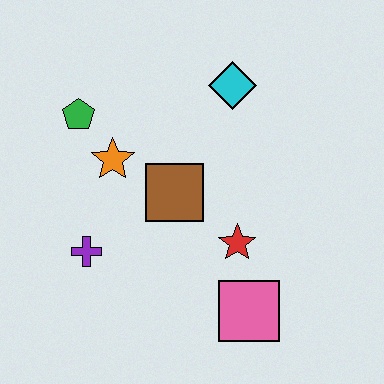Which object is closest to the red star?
The pink square is closest to the red star.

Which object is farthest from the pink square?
The green pentagon is farthest from the pink square.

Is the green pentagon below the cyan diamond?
Yes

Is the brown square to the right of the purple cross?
Yes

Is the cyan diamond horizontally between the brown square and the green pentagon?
No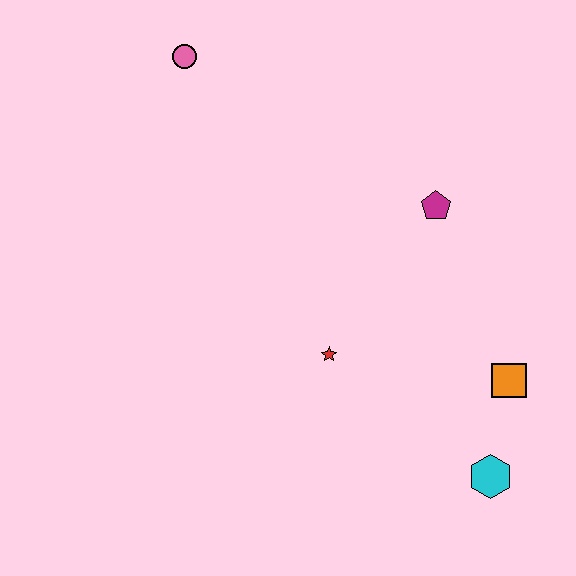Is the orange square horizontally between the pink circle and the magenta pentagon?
No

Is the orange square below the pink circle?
Yes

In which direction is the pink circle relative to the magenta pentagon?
The pink circle is to the left of the magenta pentagon.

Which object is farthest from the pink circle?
The cyan hexagon is farthest from the pink circle.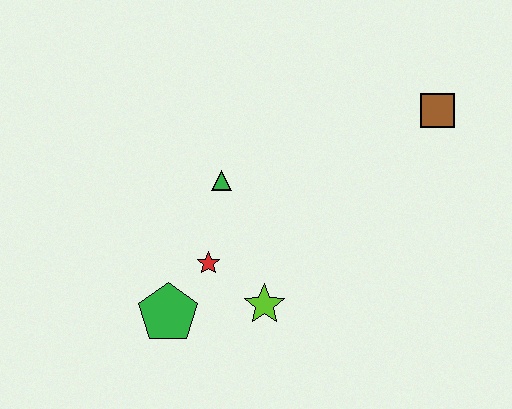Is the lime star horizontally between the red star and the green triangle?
No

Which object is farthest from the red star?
The brown square is farthest from the red star.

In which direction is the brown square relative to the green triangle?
The brown square is to the right of the green triangle.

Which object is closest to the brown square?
The green triangle is closest to the brown square.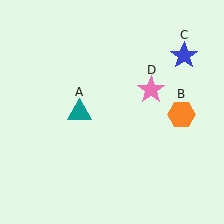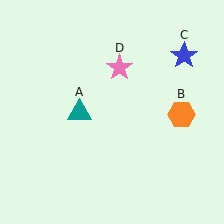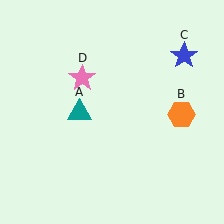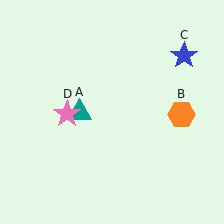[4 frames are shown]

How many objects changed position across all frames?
1 object changed position: pink star (object D).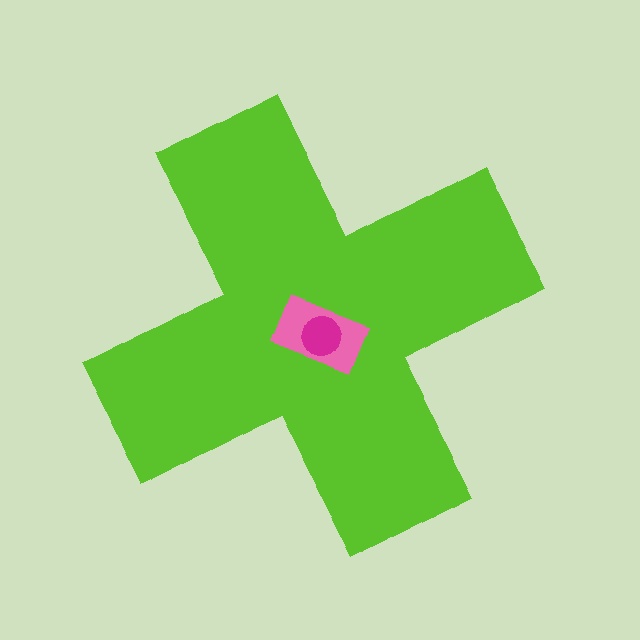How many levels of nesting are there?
3.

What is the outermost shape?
The lime cross.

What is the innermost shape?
The magenta circle.